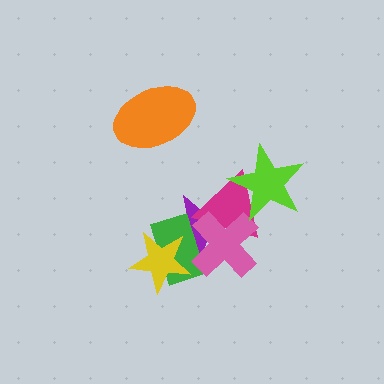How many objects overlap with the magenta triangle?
3 objects overlap with the magenta triangle.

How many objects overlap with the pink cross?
3 objects overlap with the pink cross.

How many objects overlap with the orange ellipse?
0 objects overlap with the orange ellipse.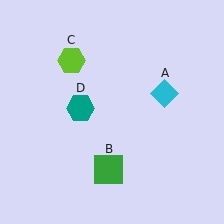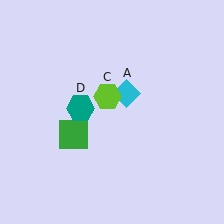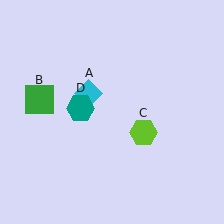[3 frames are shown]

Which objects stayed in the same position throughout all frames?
Teal hexagon (object D) remained stationary.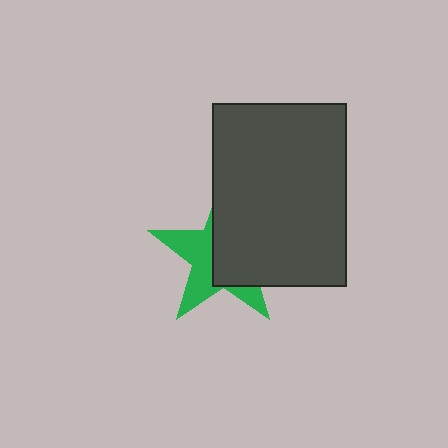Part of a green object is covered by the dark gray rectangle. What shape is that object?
It is a star.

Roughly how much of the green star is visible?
A small part of it is visible (roughly 44%).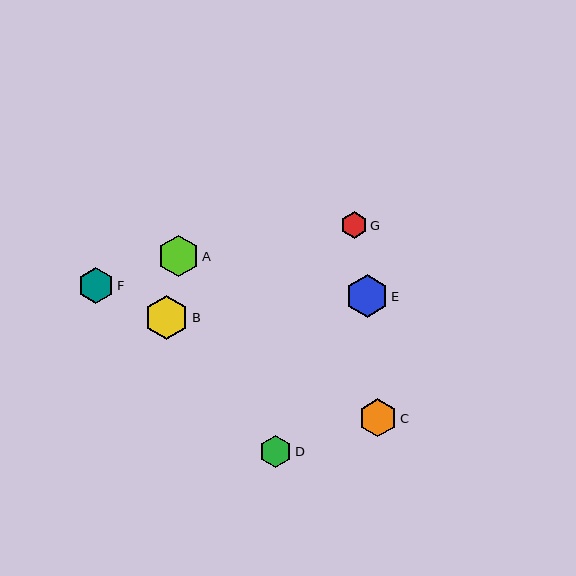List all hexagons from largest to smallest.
From largest to smallest: B, E, A, C, F, D, G.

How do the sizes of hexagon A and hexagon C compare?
Hexagon A and hexagon C are approximately the same size.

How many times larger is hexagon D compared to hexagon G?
Hexagon D is approximately 1.2 times the size of hexagon G.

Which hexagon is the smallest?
Hexagon G is the smallest with a size of approximately 27 pixels.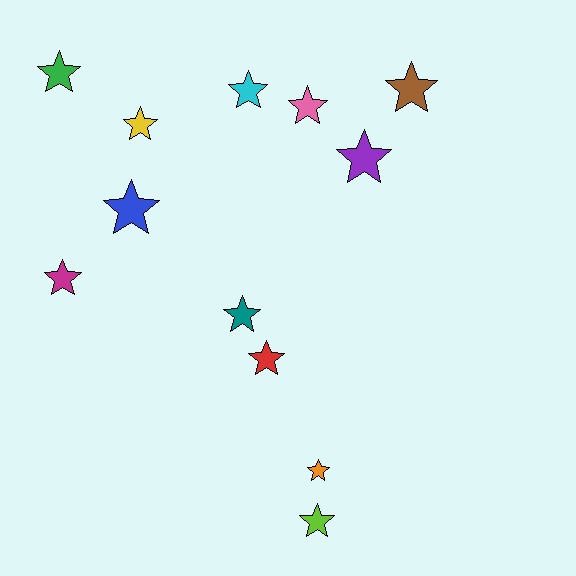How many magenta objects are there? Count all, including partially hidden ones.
There is 1 magenta object.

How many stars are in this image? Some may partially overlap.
There are 12 stars.